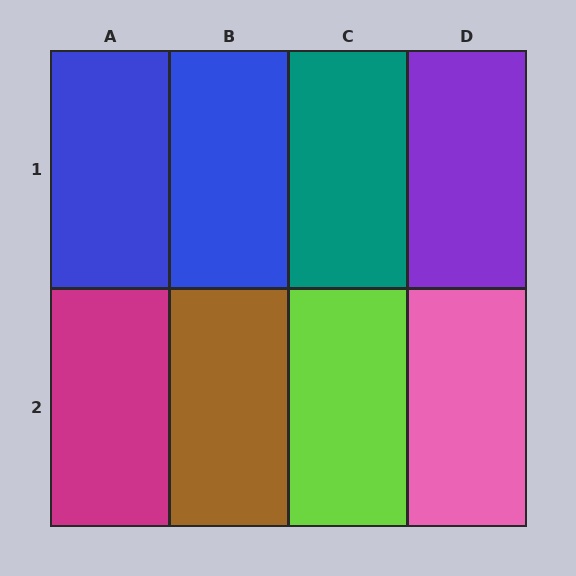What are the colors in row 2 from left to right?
Magenta, brown, lime, pink.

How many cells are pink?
1 cell is pink.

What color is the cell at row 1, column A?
Blue.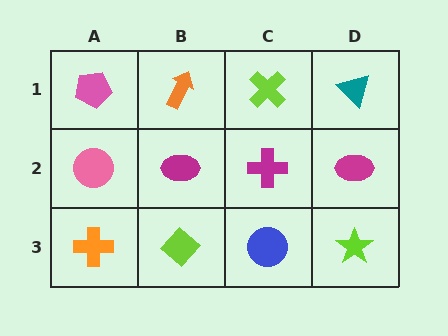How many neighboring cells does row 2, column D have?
3.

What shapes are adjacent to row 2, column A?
A pink pentagon (row 1, column A), an orange cross (row 3, column A), a magenta ellipse (row 2, column B).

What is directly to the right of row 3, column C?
A lime star.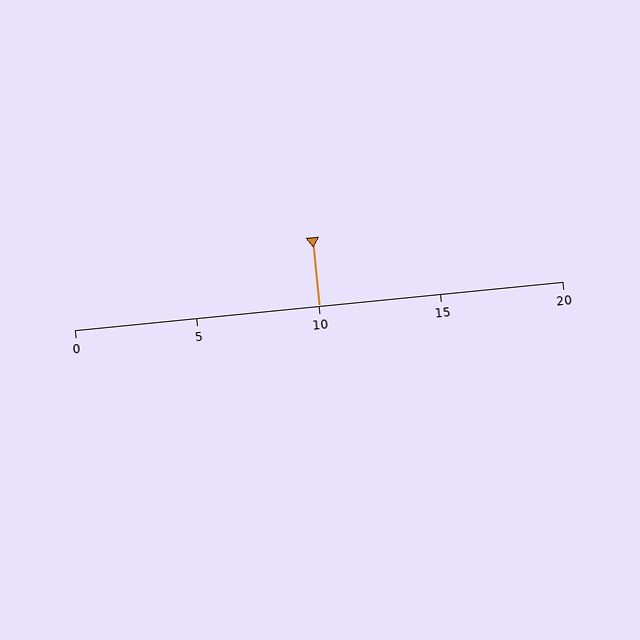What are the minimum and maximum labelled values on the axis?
The axis runs from 0 to 20.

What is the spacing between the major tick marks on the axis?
The major ticks are spaced 5 apart.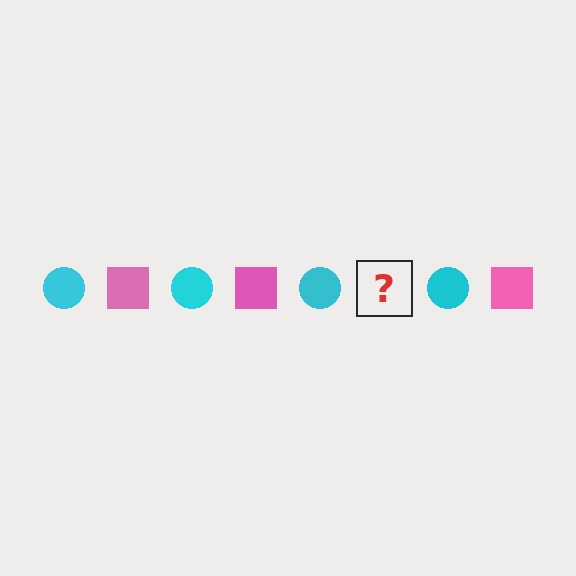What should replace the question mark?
The question mark should be replaced with a pink square.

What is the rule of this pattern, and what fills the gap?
The rule is that the pattern alternates between cyan circle and pink square. The gap should be filled with a pink square.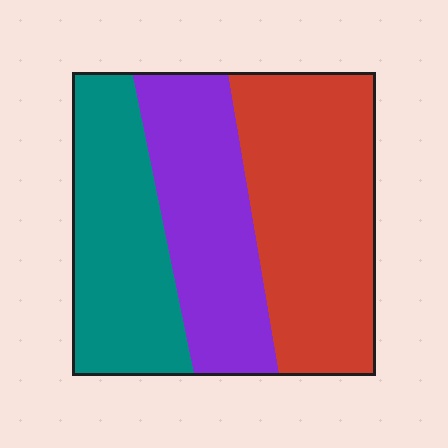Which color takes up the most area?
Red, at roughly 40%.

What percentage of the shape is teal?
Teal takes up about one third (1/3) of the shape.